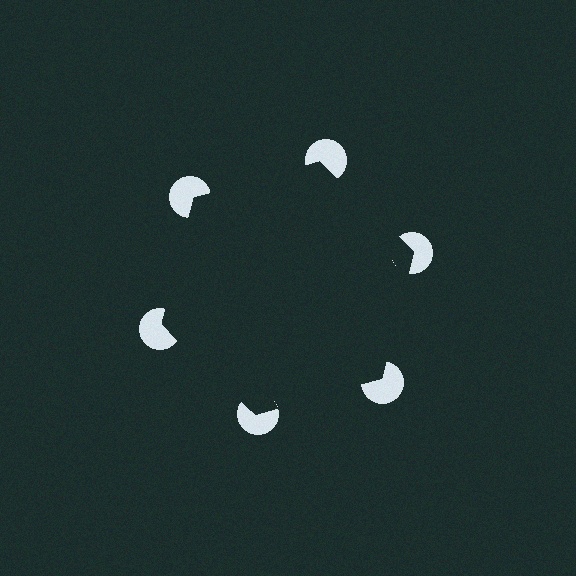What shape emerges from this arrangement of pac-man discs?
An illusory hexagon — its edges are inferred from the aligned wedge cuts in the pac-man discs, not physically drawn.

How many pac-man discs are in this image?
There are 6 — one at each vertex of the illusory hexagon.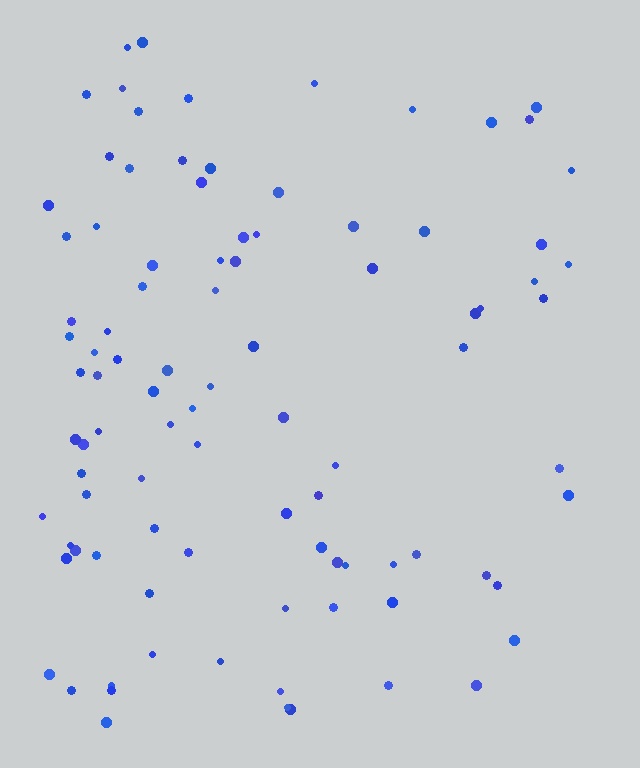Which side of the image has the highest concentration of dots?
The left.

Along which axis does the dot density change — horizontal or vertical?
Horizontal.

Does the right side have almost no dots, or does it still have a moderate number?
Still a moderate number, just noticeably fewer than the left.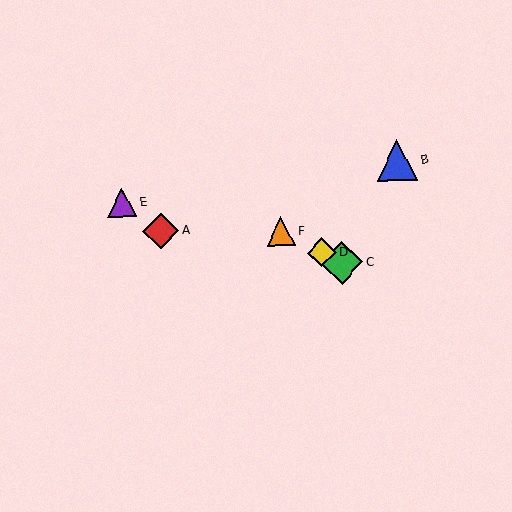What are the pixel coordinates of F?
Object F is at (281, 231).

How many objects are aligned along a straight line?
3 objects (C, D, F) are aligned along a straight line.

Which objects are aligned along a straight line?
Objects C, D, F are aligned along a straight line.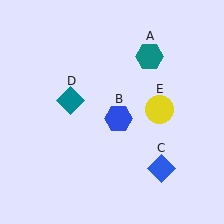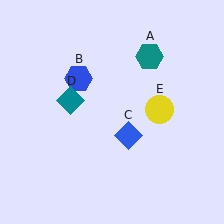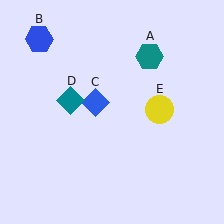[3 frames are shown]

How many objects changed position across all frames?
2 objects changed position: blue hexagon (object B), blue diamond (object C).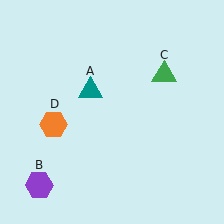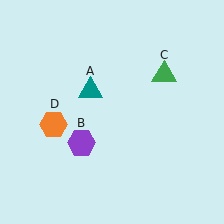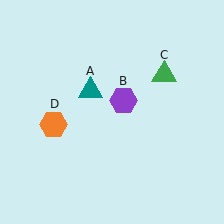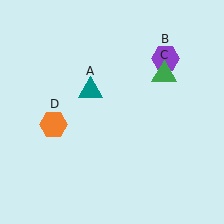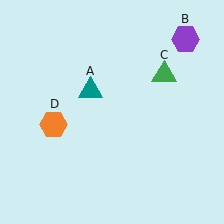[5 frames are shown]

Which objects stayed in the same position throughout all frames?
Teal triangle (object A) and green triangle (object C) and orange hexagon (object D) remained stationary.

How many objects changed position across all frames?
1 object changed position: purple hexagon (object B).